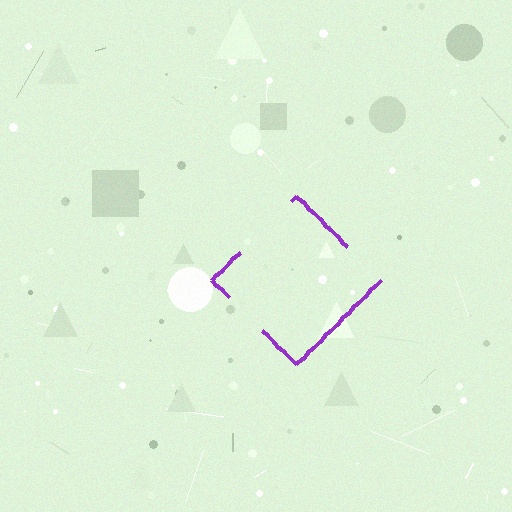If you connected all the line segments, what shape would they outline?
They would outline a diamond.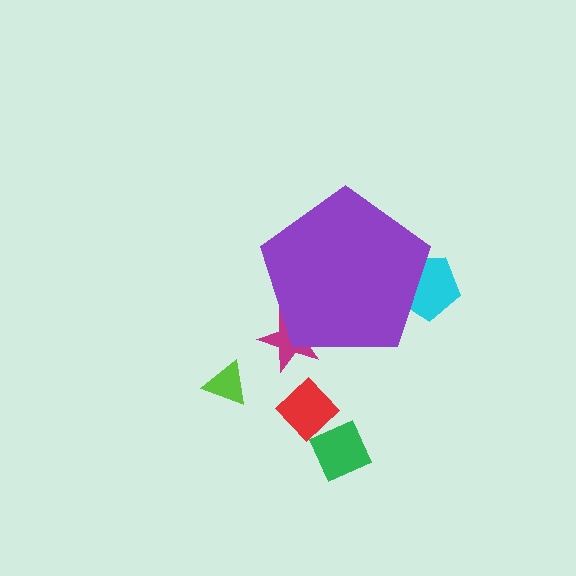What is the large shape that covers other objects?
A purple pentagon.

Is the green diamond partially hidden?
No, the green diamond is fully visible.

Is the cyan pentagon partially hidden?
Yes, the cyan pentagon is partially hidden behind the purple pentagon.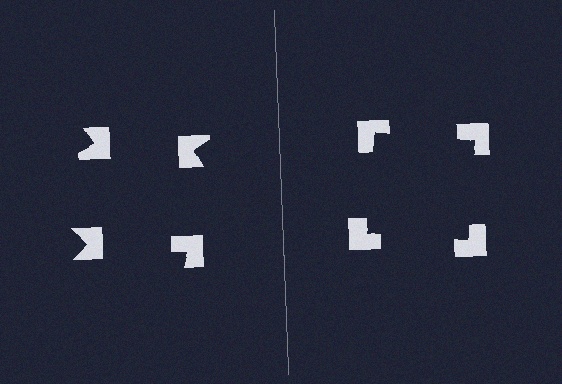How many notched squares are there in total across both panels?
8 — 4 on each side.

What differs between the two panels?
The notched squares are positioned identically on both sides; only the wedge orientations differ. On the right they align to a square; on the left they are misaligned.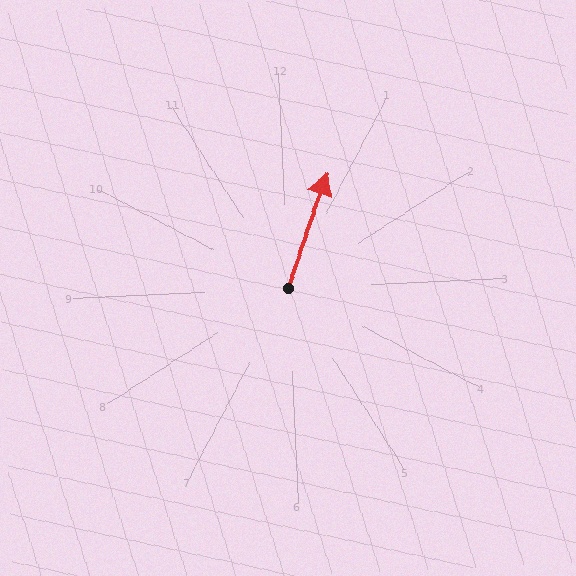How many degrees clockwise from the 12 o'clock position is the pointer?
Approximately 21 degrees.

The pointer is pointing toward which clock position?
Roughly 1 o'clock.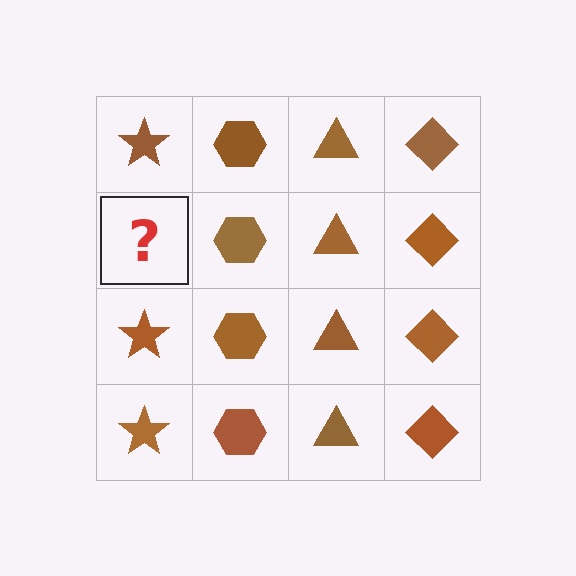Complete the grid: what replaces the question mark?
The question mark should be replaced with a brown star.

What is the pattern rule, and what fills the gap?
The rule is that each column has a consistent shape. The gap should be filled with a brown star.